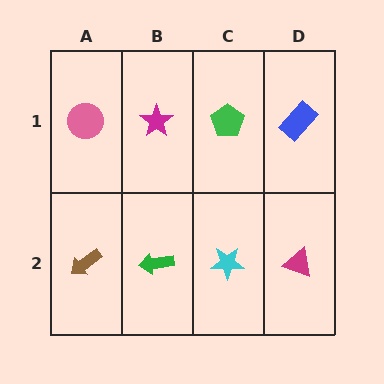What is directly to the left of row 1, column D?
A green pentagon.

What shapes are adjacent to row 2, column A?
A pink circle (row 1, column A), a green arrow (row 2, column B).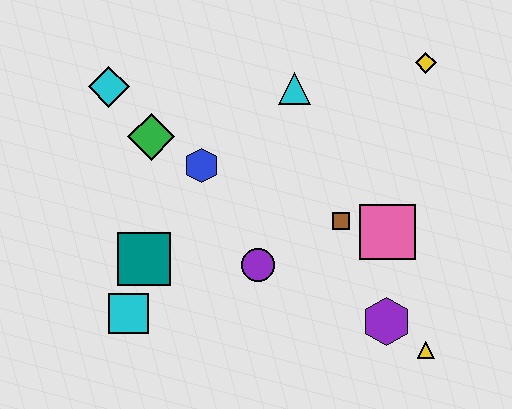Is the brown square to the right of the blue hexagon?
Yes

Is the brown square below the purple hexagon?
No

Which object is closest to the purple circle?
The brown square is closest to the purple circle.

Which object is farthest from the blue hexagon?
The yellow triangle is farthest from the blue hexagon.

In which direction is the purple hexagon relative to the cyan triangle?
The purple hexagon is below the cyan triangle.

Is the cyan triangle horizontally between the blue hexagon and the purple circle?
No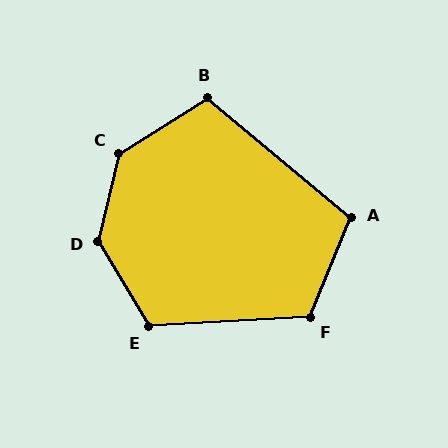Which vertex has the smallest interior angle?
A, at approximately 108 degrees.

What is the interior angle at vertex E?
Approximately 117 degrees (obtuse).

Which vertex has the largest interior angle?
D, at approximately 136 degrees.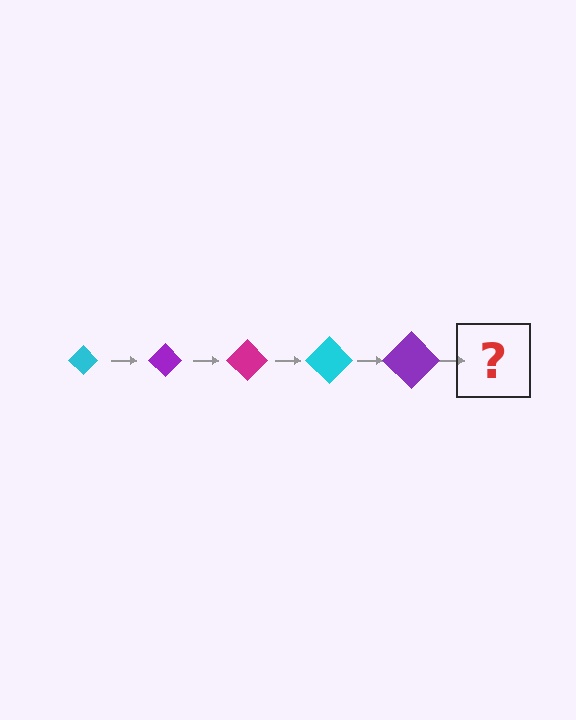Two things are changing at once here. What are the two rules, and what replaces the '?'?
The two rules are that the diamond grows larger each step and the color cycles through cyan, purple, and magenta. The '?' should be a magenta diamond, larger than the previous one.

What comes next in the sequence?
The next element should be a magenta diamond, larger than the previous one.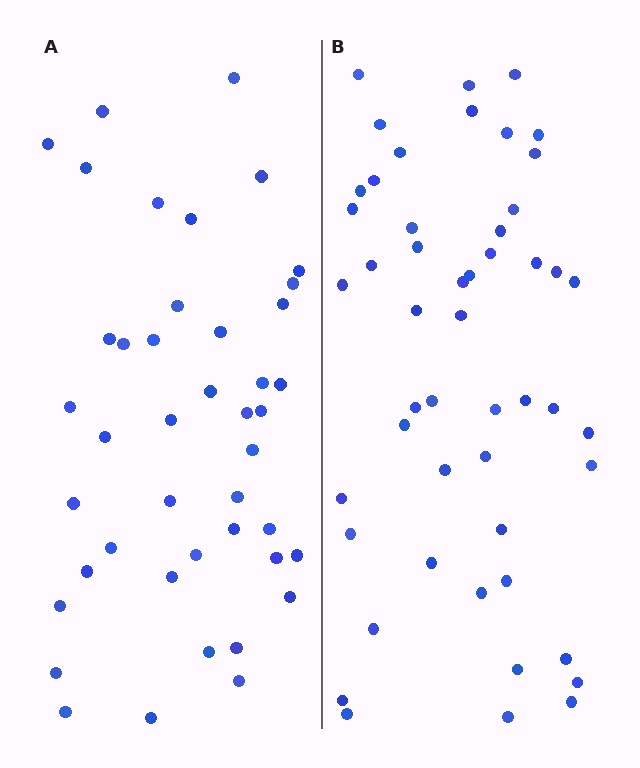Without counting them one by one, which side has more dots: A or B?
Region B (the right region) has more dots.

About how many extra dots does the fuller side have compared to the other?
Region B has roughly 8 or so more dots than region A.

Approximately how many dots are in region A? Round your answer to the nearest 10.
About 40 dots. (The exact count is 43, which rounds to 40.)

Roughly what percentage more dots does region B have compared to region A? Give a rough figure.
About 15% more.